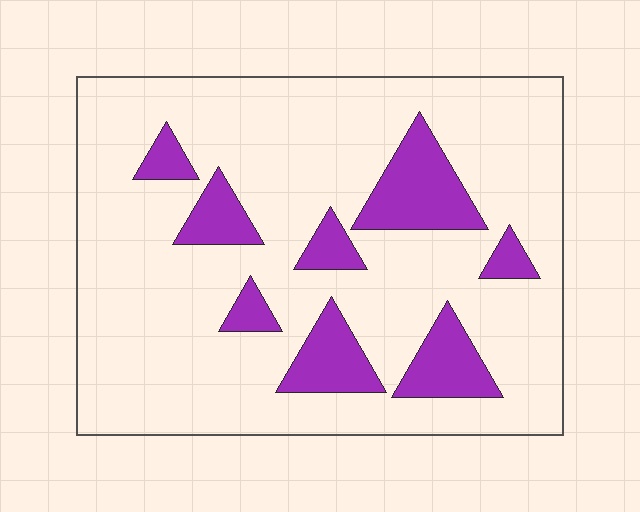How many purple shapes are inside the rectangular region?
8.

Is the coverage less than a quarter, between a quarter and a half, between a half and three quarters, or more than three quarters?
Less than a quarter.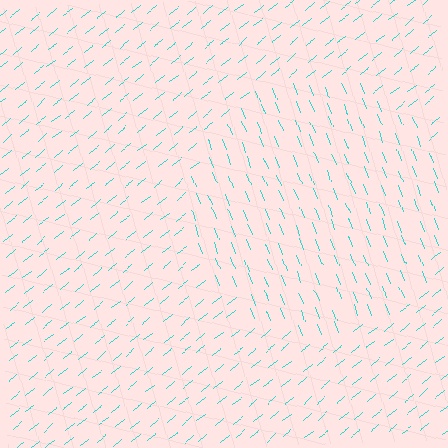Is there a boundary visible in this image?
Yes, there is a texture boundary formed by a change in line orientation.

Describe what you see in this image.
The image is filled with small cyan line segments. A circle region in the image has lines oriented differently from the surrounding lines, creating a visible texture boundary.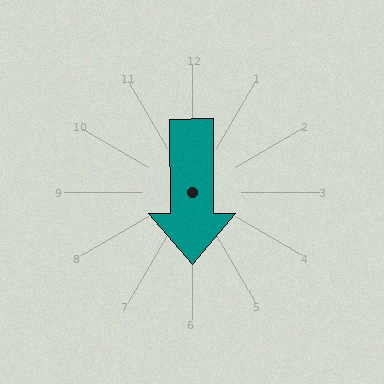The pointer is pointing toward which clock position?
Roughly 6 o'clock.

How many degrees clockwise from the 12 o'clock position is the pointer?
Approximately 180 degrees.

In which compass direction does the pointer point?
South.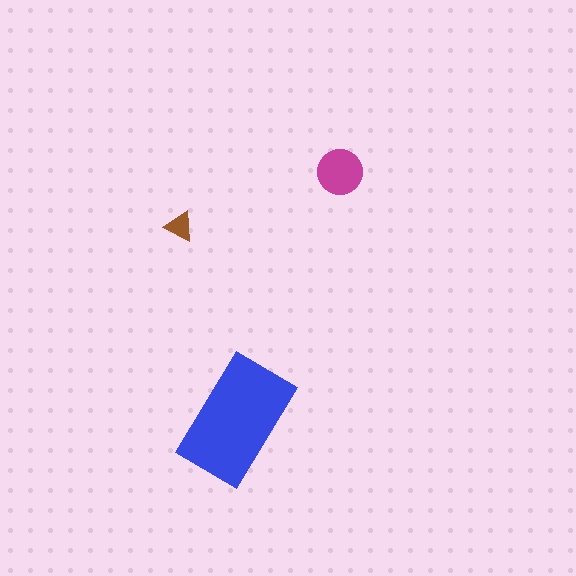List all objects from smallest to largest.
The brown triangle, the magenta circle, the blue rectangle.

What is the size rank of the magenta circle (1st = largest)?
2nd.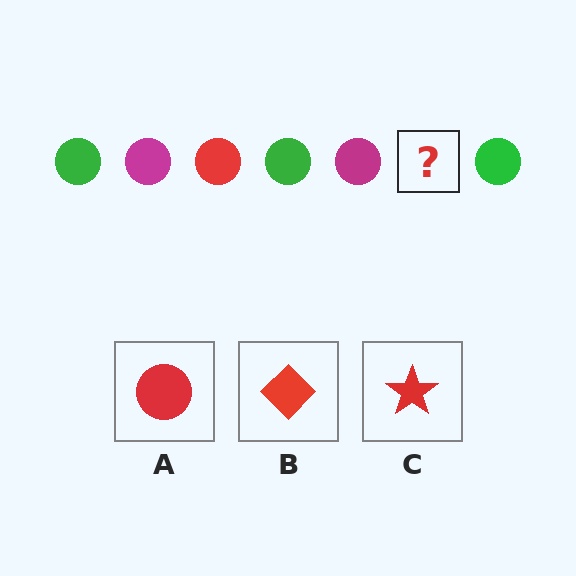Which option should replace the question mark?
Option A.